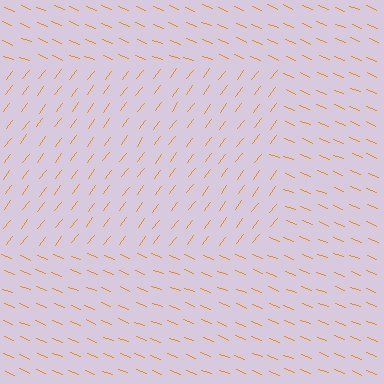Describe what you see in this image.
The image is filled with small orange line segments. A rectangle region in the image has lines oriented differently from the surrounding lines, creating a visible texture boundary.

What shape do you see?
I see a rectangle.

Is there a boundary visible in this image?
Yes, there is a texture boundary formed by a change in line orientation.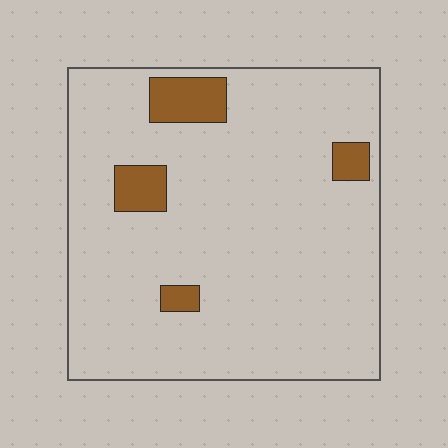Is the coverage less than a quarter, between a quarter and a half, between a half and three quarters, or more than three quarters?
Less than a quarter.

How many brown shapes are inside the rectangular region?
4.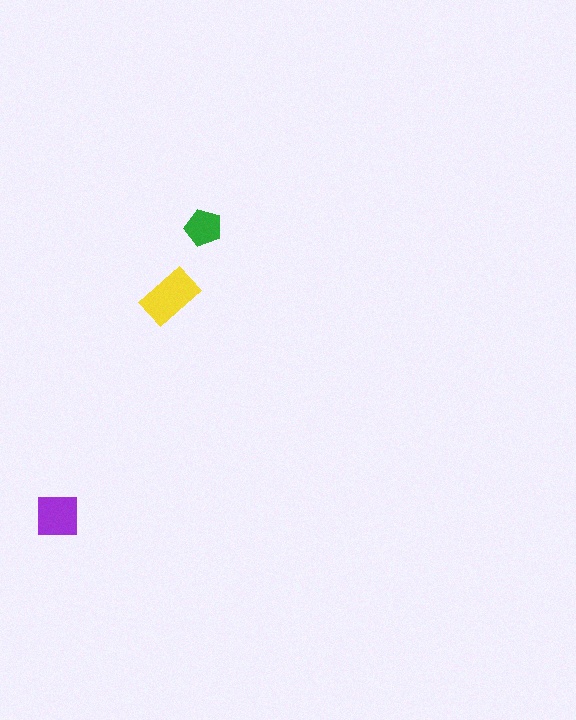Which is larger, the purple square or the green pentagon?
The purple square.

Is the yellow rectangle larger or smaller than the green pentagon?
Larger.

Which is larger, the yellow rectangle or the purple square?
The yellow rectangle.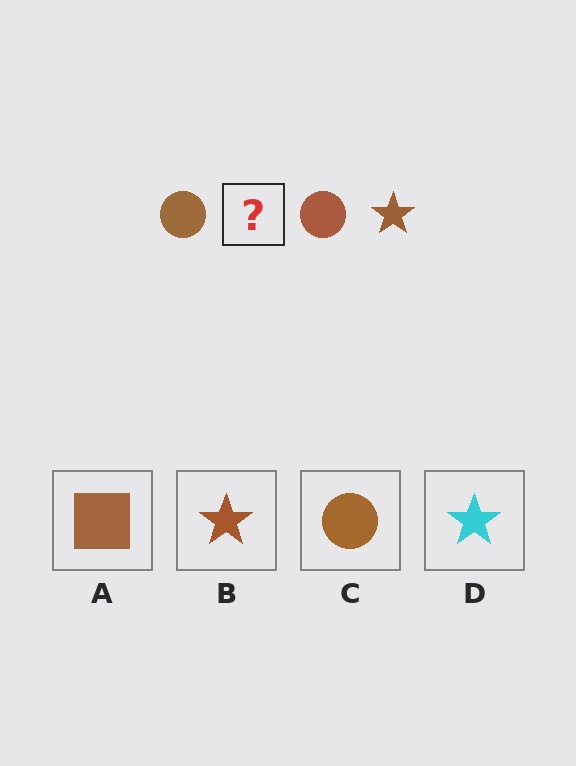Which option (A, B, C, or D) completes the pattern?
B.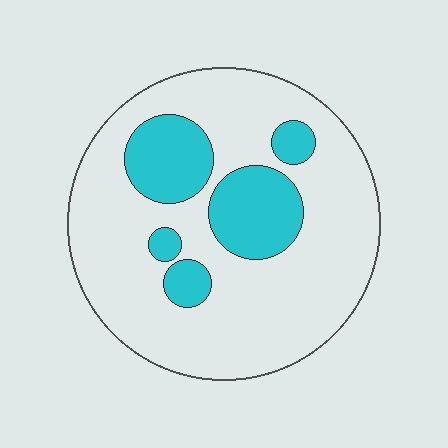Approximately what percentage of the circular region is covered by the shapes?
Approximately 25%.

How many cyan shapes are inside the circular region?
5.